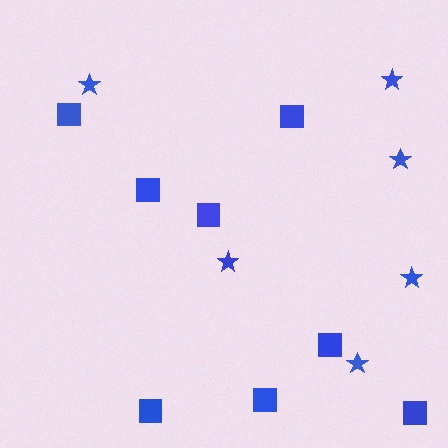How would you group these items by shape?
There are 2 groups: one group of stars (6) and one group of squares (8).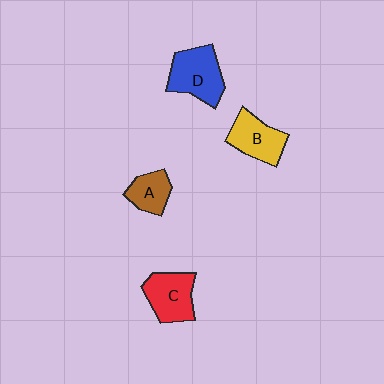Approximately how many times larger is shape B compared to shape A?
Approximately 1.4 times.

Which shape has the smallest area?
Shape A (brown).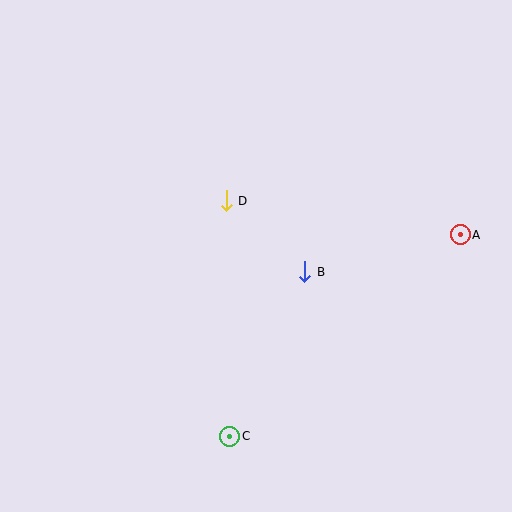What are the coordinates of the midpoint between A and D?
The midpoint between A and D is at (343, 218).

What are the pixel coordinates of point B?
Point B is at (305, 272).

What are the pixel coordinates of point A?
Point A is at (460, 235).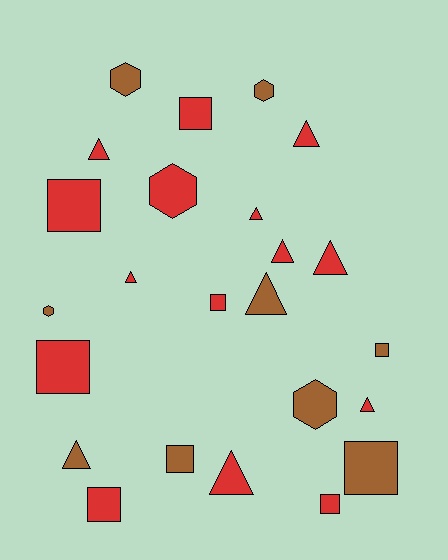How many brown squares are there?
There are 3 brown squares.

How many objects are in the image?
There are 24 objects.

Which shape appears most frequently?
Triangle, with 10 objects.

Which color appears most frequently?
Red, with 15 objects.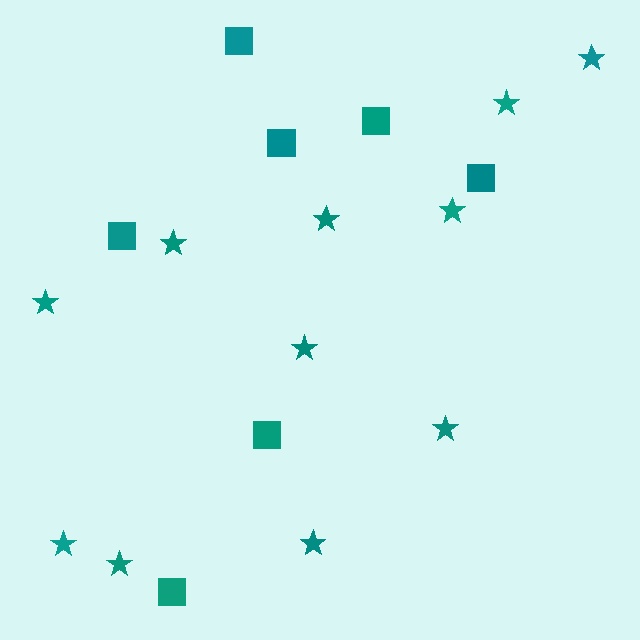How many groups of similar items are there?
There are 2 groups: one group of squares (7) and one group of stars (11).